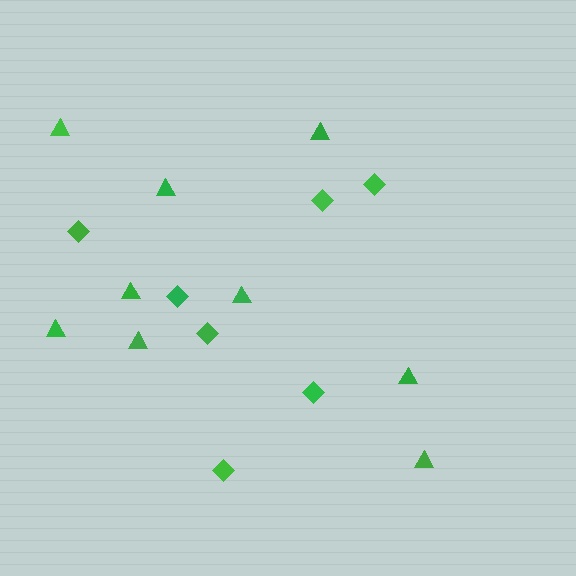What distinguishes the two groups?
There are 2 groups: one group of triangles (9) and one group of diamonds (7).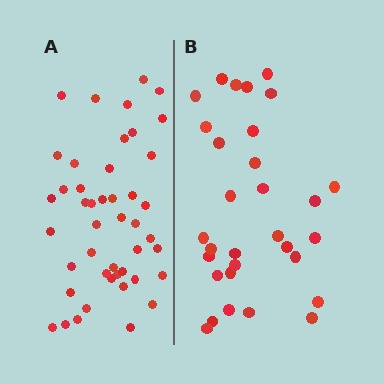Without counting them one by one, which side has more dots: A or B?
Region A (the left region) has more dots.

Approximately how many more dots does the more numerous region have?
Region A has approximately 15 more dots than region B.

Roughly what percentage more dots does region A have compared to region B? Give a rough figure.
About 45% more.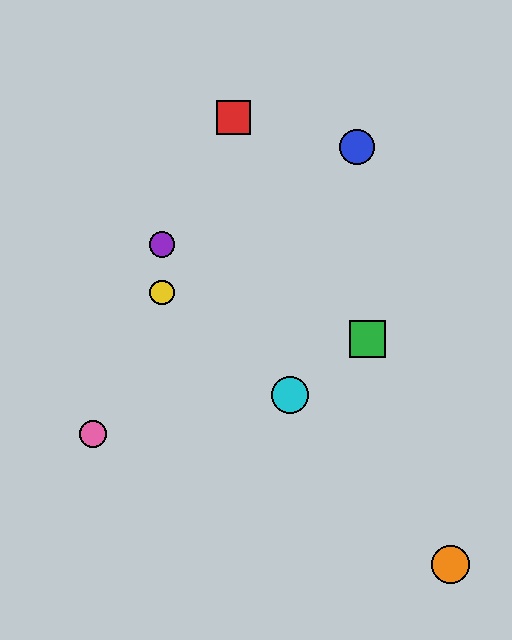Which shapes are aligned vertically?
The yellow circle, the purple circle are aligned vertically.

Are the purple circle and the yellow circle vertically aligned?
Yes, both are at x≈162.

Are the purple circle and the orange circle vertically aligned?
No, the purple circle is at x≈162 and the orange circle is at x≈450.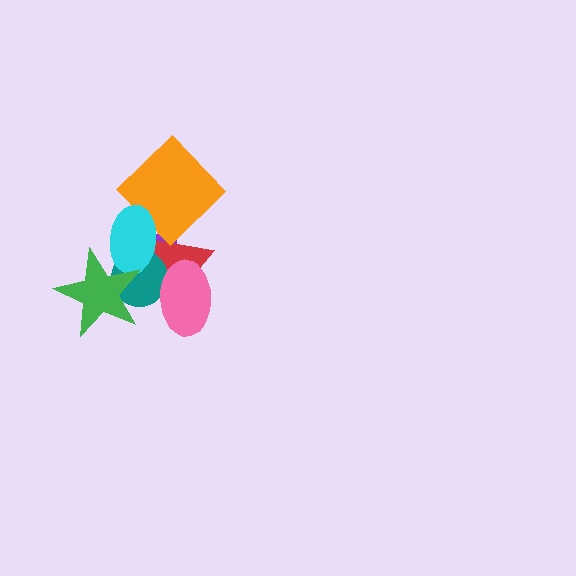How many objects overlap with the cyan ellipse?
5 objects overlap with the cyan ellipse.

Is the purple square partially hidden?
Yes, it is partially covered by another shape.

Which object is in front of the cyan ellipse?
The green star is in front of the cyan ellipse.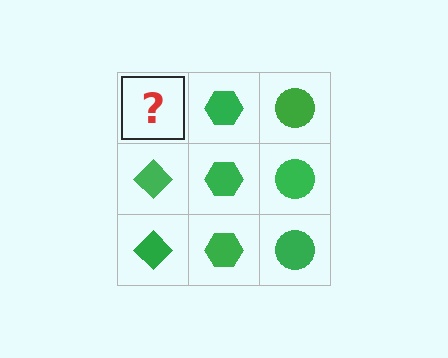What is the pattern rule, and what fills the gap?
The rule is that each column has a consistent shape. The gap should be filled with a green diamond.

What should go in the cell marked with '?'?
The missing cell should contain a green diamond.